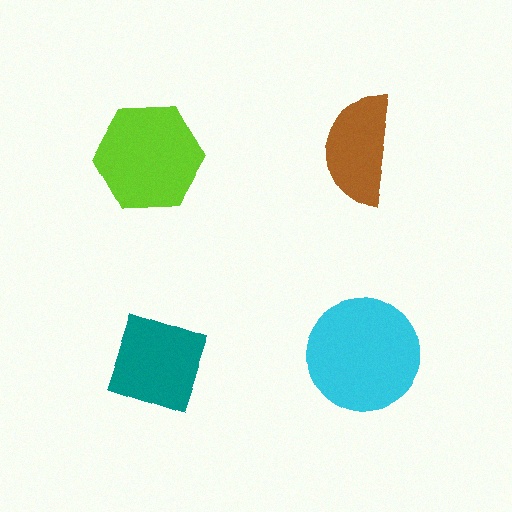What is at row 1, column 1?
A lime hexagon.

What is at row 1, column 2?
A brown semicircle.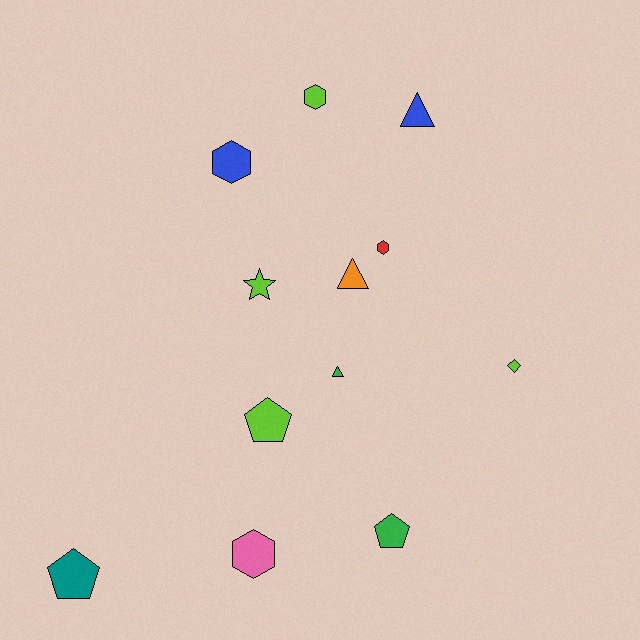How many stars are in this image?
There is 1 star.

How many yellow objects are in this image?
There are no yellow objects.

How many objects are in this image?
There are 12 objects.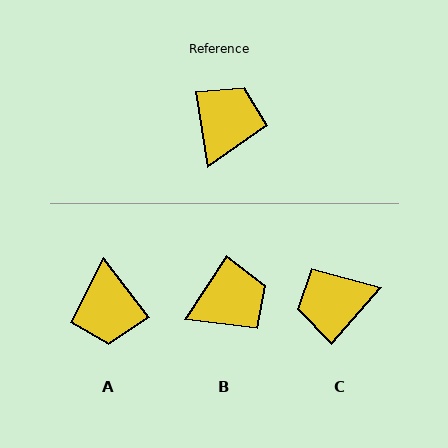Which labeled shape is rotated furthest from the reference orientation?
A, about 151 degrees away.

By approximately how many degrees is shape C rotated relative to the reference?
Approximately 130 degrees counter-clockwise.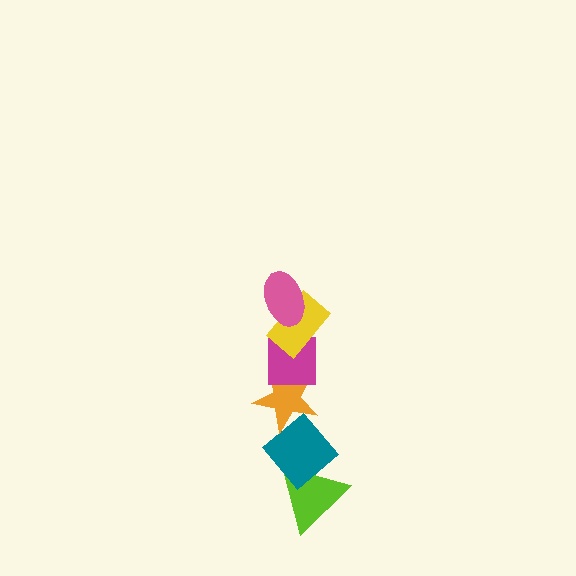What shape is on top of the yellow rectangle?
The pink ellipse is on top of the yellow rectangle.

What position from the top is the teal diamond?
The teal diamond is 5th from the top.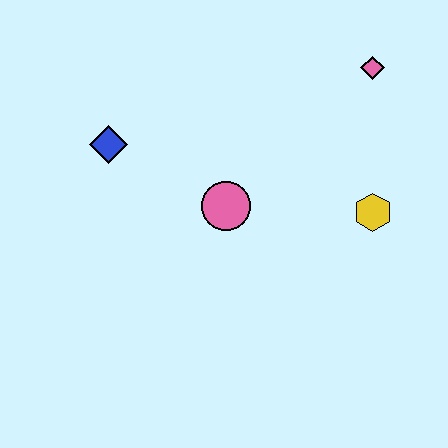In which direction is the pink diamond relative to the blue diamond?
The pink diamond is to the right of the blue diamond.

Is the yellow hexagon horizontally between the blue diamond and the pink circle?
No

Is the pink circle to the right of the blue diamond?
Yes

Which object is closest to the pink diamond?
The yellow hexagon is closest to the pink diamond.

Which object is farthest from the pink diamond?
The blue diamond is farthest from the pink diamond.